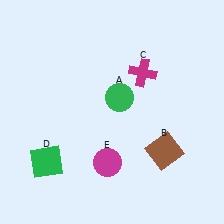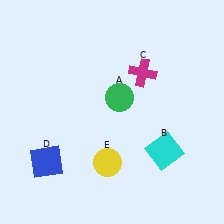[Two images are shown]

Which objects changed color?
B changed from brown to cyan. D changed from green to blue. E changed from magenta to yellow.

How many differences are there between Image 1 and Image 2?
There are 3 differences between the two images.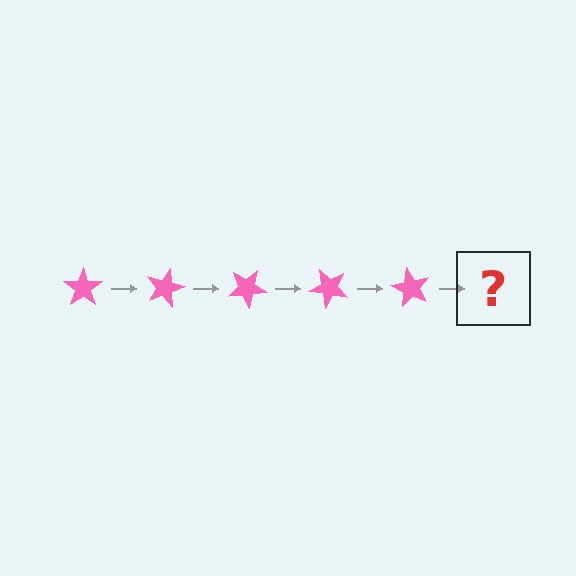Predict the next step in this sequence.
The next step is a pink star rotated 75 degrees.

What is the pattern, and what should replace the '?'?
The pattern is that the star rotates 15 degrees each step. The '?' should be a pink star rotated 75 degrees.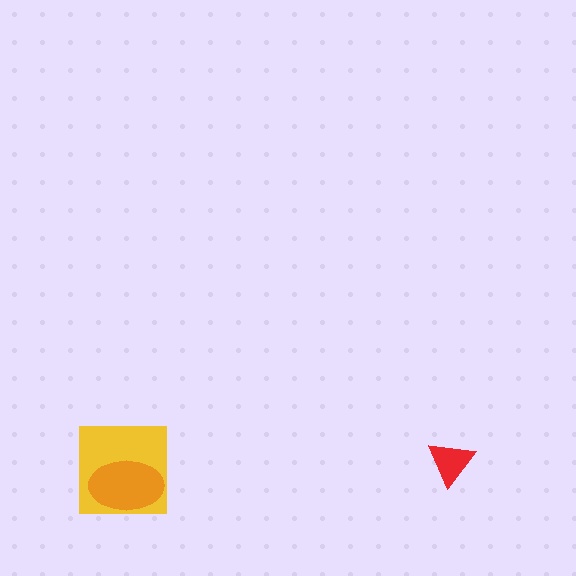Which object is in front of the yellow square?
The orange ellipse is in front of the yellow square.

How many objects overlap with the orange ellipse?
1 object overlaps with the orange ellipse.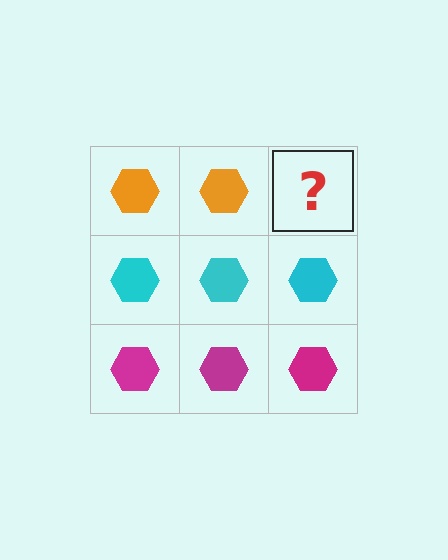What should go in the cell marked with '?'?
The missing cell should contain an orange hexagon.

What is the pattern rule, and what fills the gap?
The rule is that each row has a consistent color. The gap should be filled with an orange hexagon.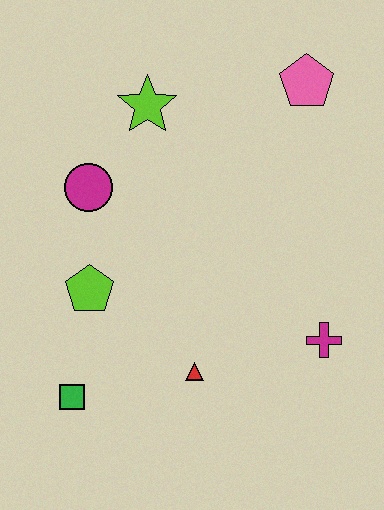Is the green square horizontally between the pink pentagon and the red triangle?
No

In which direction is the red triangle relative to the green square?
The red triangle is to the right of the green square.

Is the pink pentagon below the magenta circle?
No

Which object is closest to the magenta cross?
The red triangle is closest to the magenta cross.